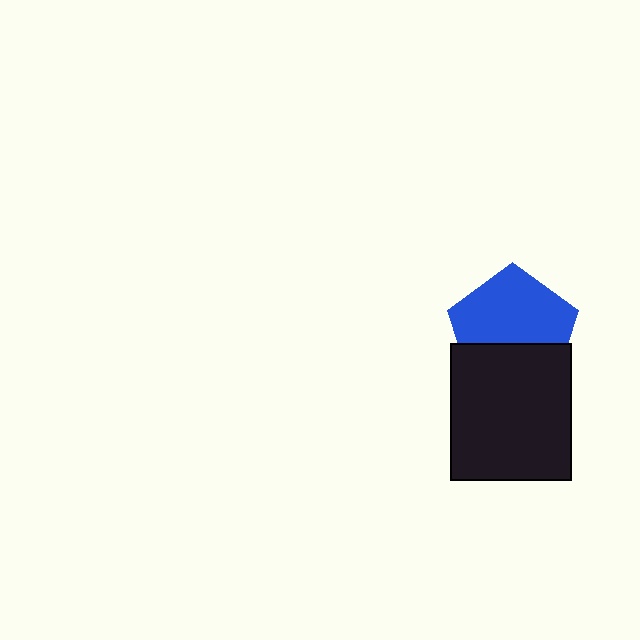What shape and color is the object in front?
The object in front is a black rectangle.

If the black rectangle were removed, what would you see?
You would see the complete blue pentagon.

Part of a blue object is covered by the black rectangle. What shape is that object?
It is a pentagon.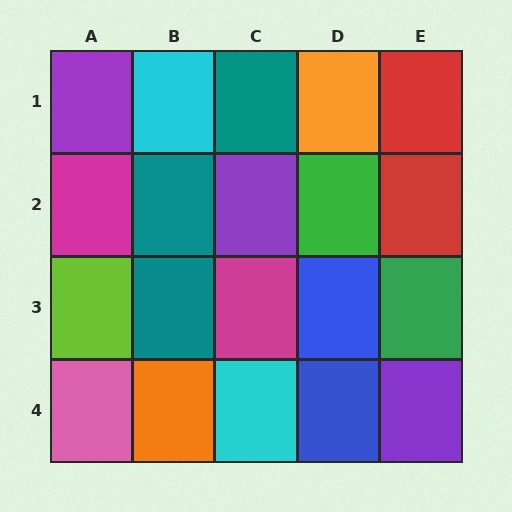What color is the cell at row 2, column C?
Purple.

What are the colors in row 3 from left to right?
Lime, teal, magenta, blue, green.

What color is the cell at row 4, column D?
Blue.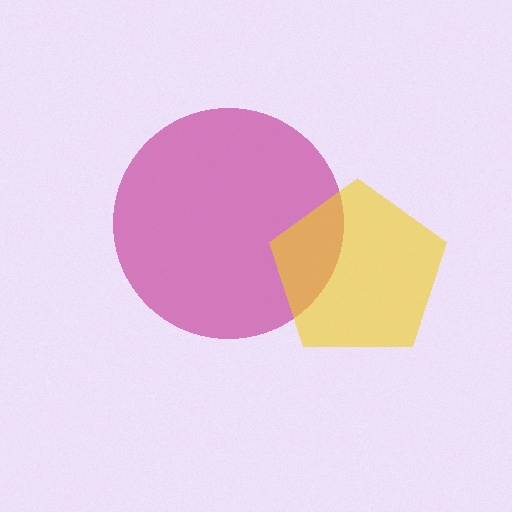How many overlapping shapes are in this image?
There are 2 overlapping shapes in the image.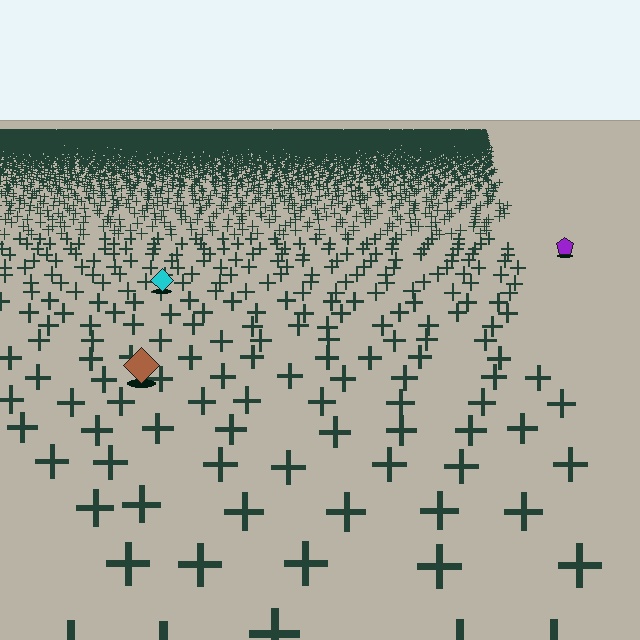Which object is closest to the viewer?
The brown diamond is closest. The texture marks near it are larger and more spread out.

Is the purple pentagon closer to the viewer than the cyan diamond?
No. The cyan diamond is closer — you can tell from the texture gradient: the ground texture is coarser near it.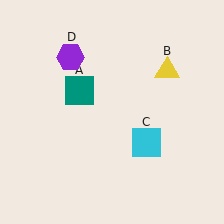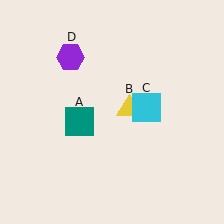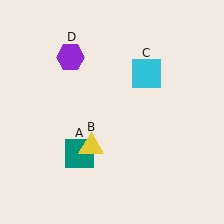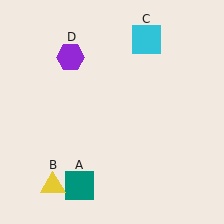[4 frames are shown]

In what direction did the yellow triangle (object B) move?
The yellow triangle (object B) moved down and to the left.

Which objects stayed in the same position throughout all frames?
Purple hexagon (object D) remained stationary.